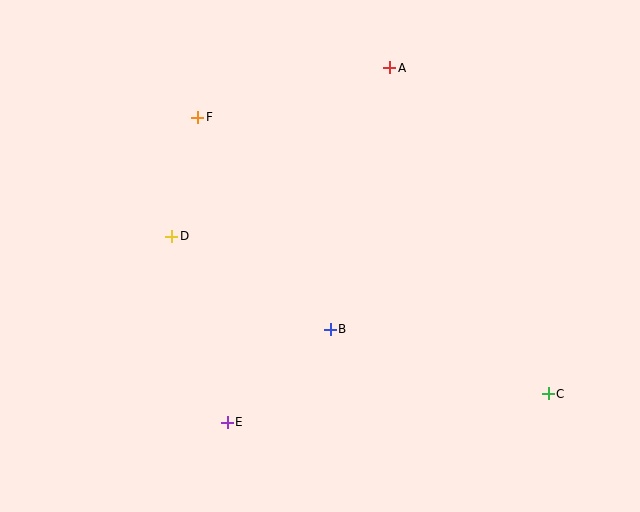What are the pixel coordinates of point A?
Point A is at (390, 68).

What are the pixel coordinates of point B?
Point B is at (330, 329).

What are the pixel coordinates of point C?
Point C is at (548, 394).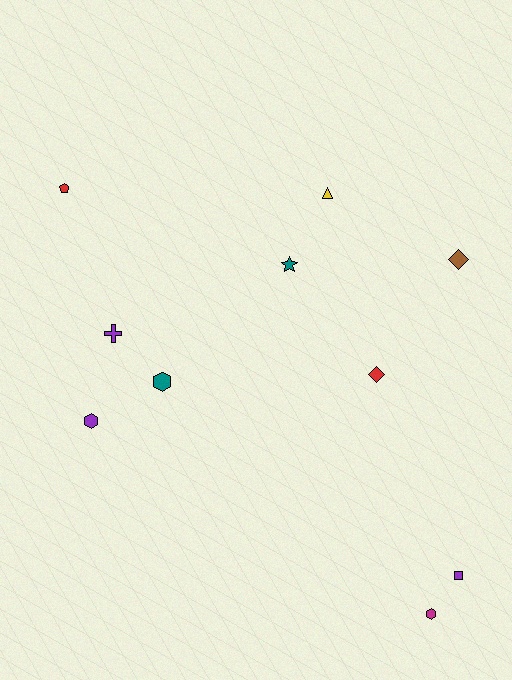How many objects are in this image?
There are 10 objects.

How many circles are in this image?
There are no circles.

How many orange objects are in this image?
There are no orange objects.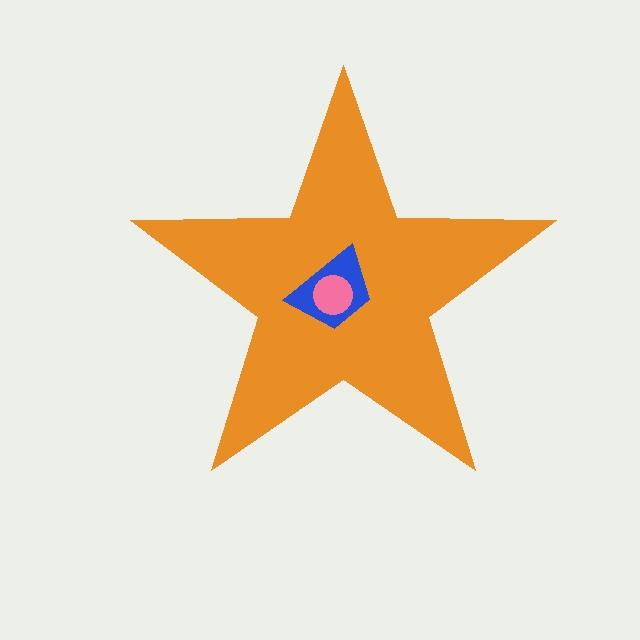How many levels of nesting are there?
3.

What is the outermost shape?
The orange star.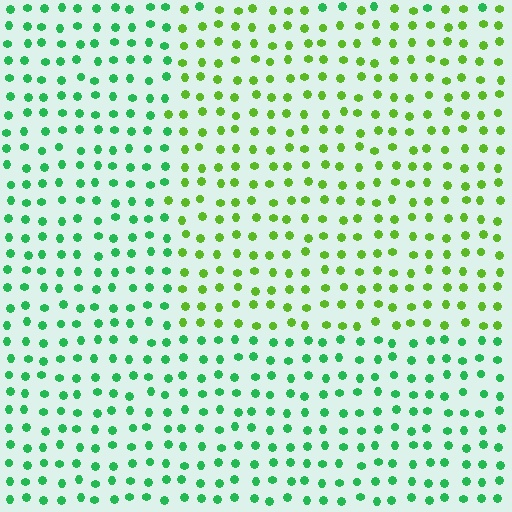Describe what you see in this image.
The image is filled with small green elements in a uniform arrangement. A rectangle-shaped region is visible where the elements are tinted to a slightly different hue, forming a subtle color boundary.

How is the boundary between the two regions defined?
The boundary is defined purely by a slight shift in hue (about 40 degrees). Spacing, size, and orientation are identical on both sides.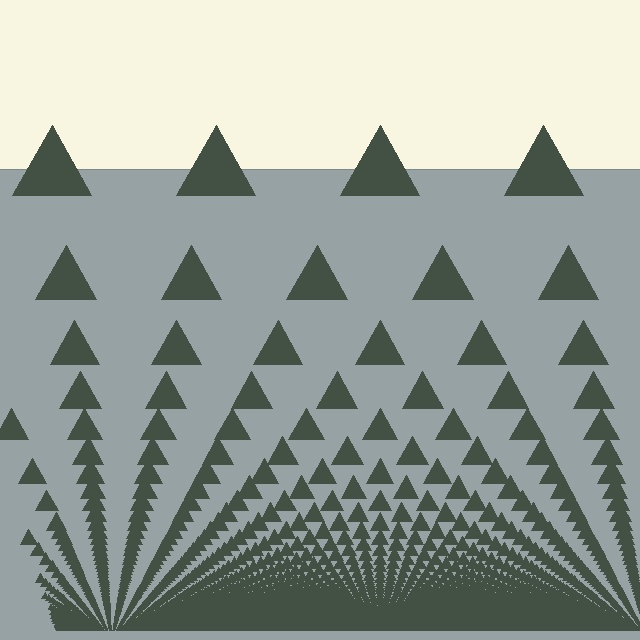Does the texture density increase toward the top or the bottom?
Density increases toward the bottom.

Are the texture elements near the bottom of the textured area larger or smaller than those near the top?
Smaller. The gradient is inverted — elements near the bottom are smaller and denser.